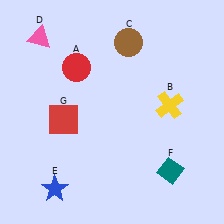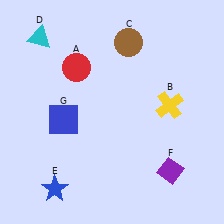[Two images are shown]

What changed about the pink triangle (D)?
In Image 1, D is pink. In Image 2, it changed to cyan.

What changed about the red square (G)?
In Image 1, G is red. In Image 2, it changed to blue.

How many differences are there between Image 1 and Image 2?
There are 3 differences between the two images.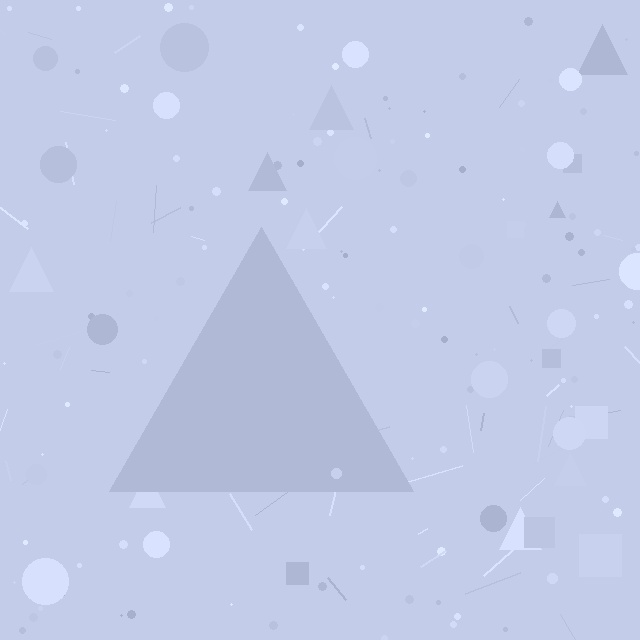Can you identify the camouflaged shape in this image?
The camouflaged shape is a triangle.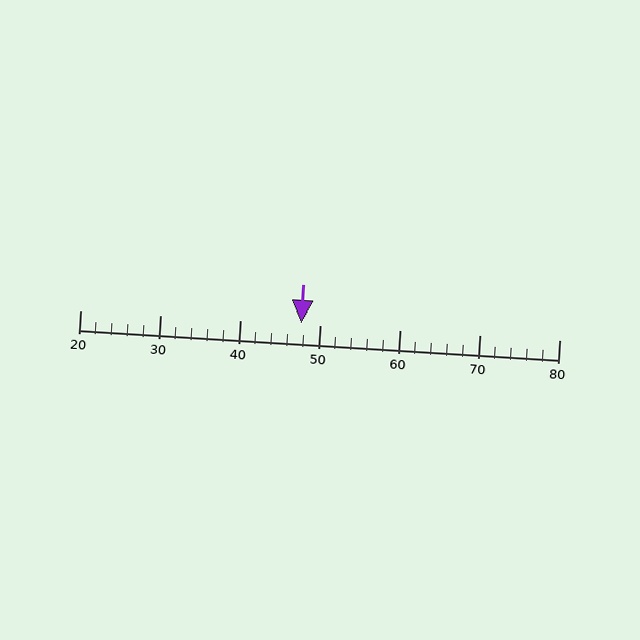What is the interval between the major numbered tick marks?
The major tick marks are spaced 10 units apart.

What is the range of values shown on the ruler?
The ruler shows values from 20 to 80.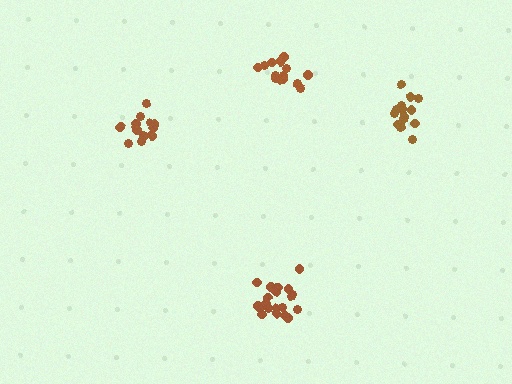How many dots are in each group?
Group 1: 15 dots, Group 2: 20 dots, Group 3: 14 dots, Group 4: 14 dots (63 total).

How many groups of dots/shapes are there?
There are 4 groups.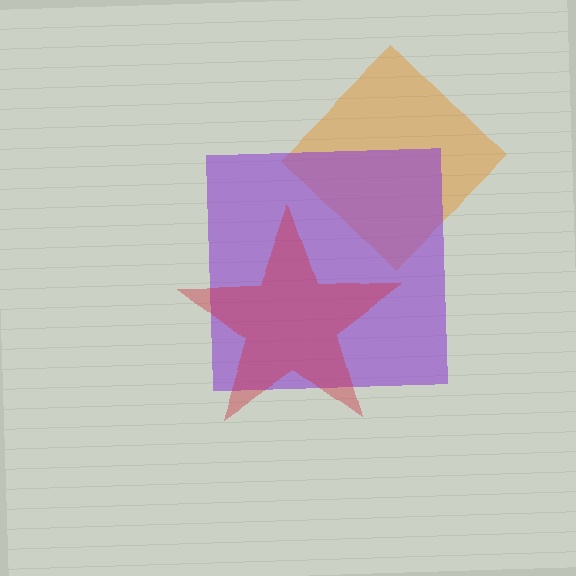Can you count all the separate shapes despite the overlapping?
Yes, there are 3 separate shapes.